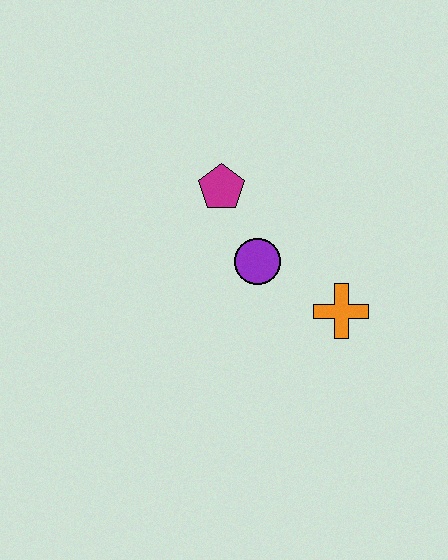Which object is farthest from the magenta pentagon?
The orange cross is farthest from the magenta pentagon.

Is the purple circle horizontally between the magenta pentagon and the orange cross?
Yes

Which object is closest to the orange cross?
The purple circle is closest to the orange cross.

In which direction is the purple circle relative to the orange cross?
The purple circle is to the left of the orange cross.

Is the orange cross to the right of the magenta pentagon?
Yes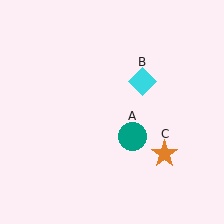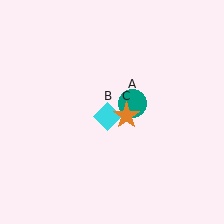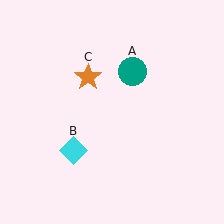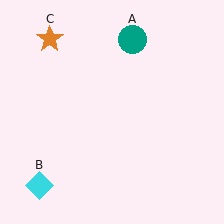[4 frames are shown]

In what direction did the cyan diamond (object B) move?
The cyan diamond (object B) moved down and to the left.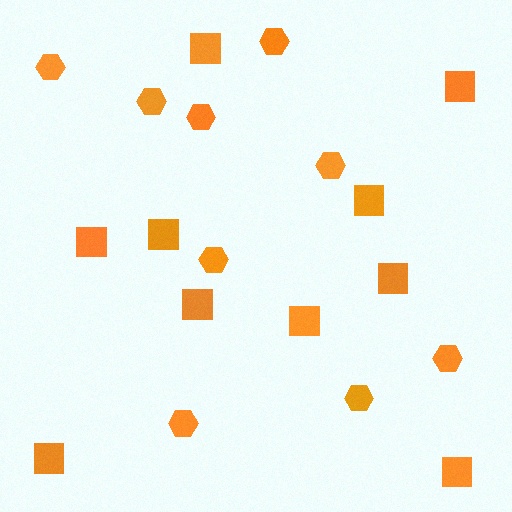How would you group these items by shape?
There are 2 groups: one group of hexagons (9) and one group of squares (10).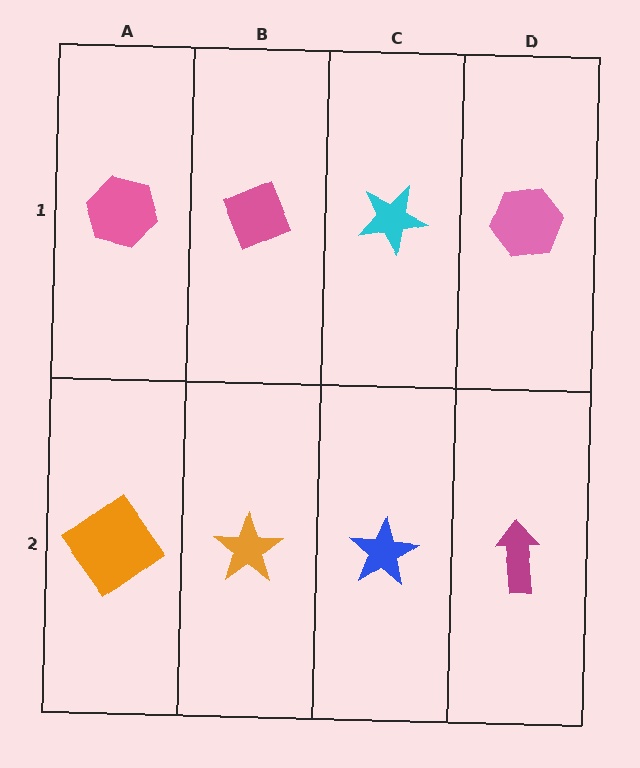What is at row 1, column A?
A pink hexagon.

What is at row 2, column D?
A magenta arrow.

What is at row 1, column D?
A pink hexagon.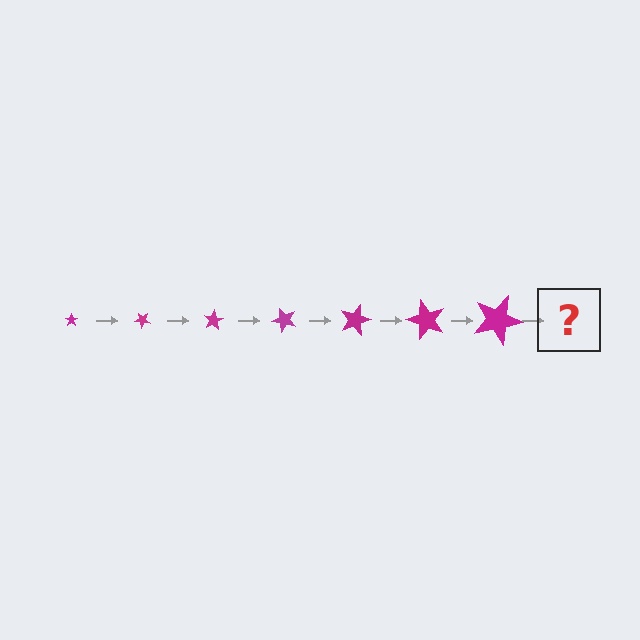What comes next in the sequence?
The next element should be a star, larger than the previous one and rotated 280 degrees from the start.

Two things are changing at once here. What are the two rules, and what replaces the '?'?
The two rules are that the star grows larger each step and it rotates 40 degrees each step. The '?' should be a star, larger than the previous one and rotated 280 degrees from the start.